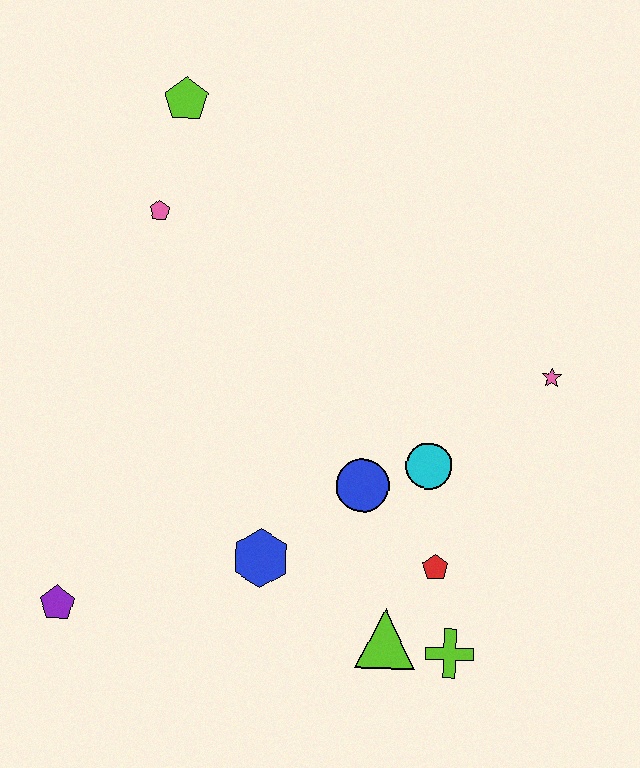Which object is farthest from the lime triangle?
The lime pentagon is farthest from the lime triangle.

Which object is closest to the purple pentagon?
The blue hexagon is closest to the purple pentagon.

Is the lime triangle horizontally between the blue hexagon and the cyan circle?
Yes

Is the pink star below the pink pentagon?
Yes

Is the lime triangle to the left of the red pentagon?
Yes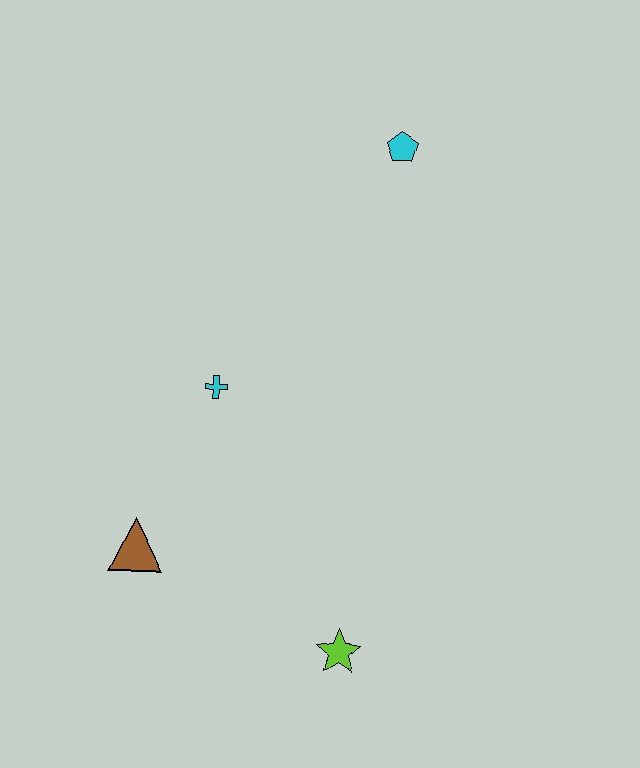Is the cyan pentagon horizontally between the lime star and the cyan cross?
No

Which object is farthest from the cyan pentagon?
The lime star is farthest from the cyan pentagon.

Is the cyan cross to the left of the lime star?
Yes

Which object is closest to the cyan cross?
The brown triangle is closest to the cyan cross.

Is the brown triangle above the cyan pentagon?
No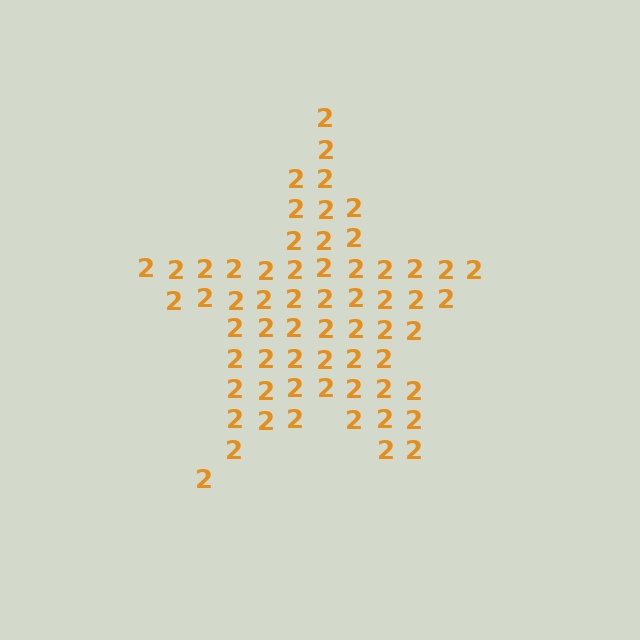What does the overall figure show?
The overall figure shows a star.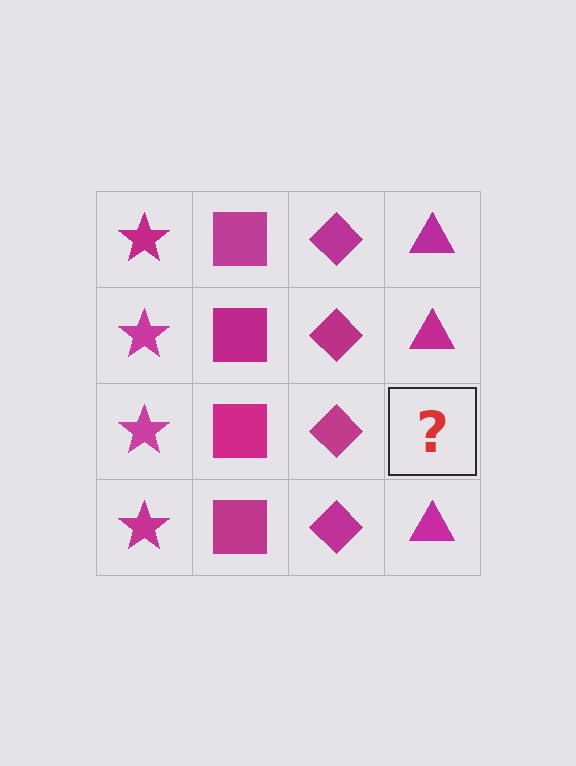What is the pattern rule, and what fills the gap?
The rule is that each column has a consistent shape. The gap should be filled with a magenta triangle.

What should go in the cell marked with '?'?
The missing cell should contain a magenta triangle.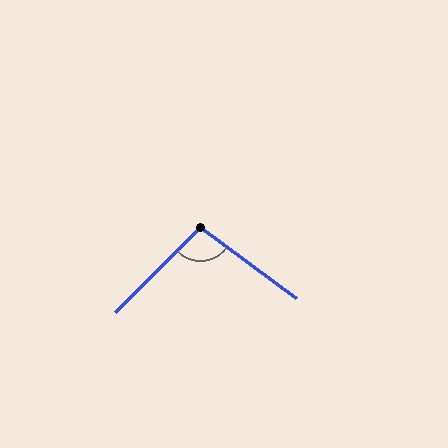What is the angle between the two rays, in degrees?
Approximately 99 degrees.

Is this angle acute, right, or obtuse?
It is obtuse.